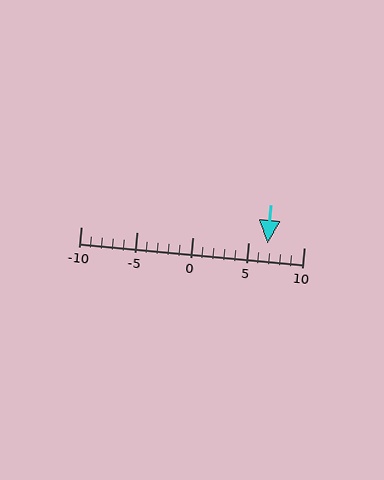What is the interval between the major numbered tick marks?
The major tick marks are spaced 5 units apart.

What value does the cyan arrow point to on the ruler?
The cyan arrow points to approximately 7.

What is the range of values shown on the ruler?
The ruler shows values from -10 to 10.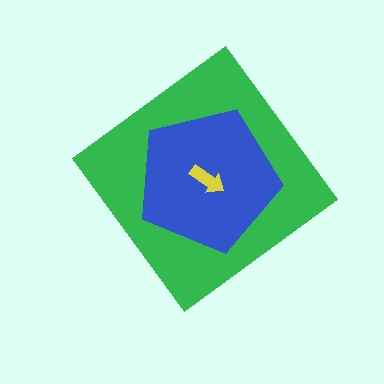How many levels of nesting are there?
3.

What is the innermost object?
The yellow arrow.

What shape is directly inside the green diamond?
The blue pentagon.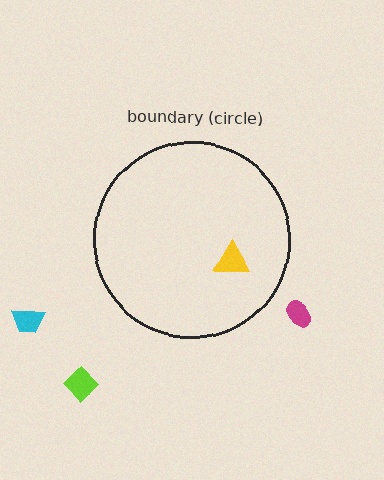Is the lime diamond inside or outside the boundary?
Outside.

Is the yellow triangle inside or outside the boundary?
Inside.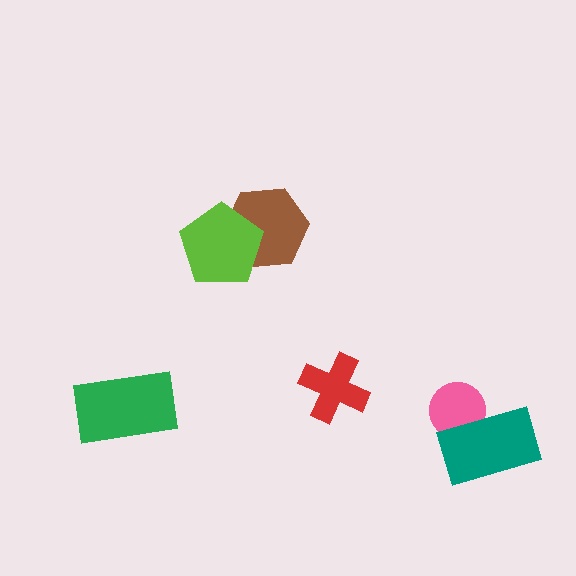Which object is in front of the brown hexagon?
The lime pentagon is in front of the brown hexagon.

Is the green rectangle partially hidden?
No, no other shape covers it.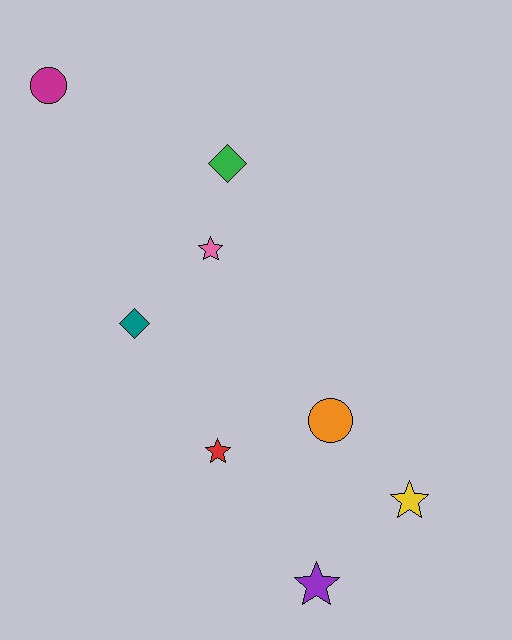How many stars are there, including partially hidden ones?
There are 4 stars.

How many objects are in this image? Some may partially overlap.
There are 8 objects.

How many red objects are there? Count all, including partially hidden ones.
There is 1 red object.